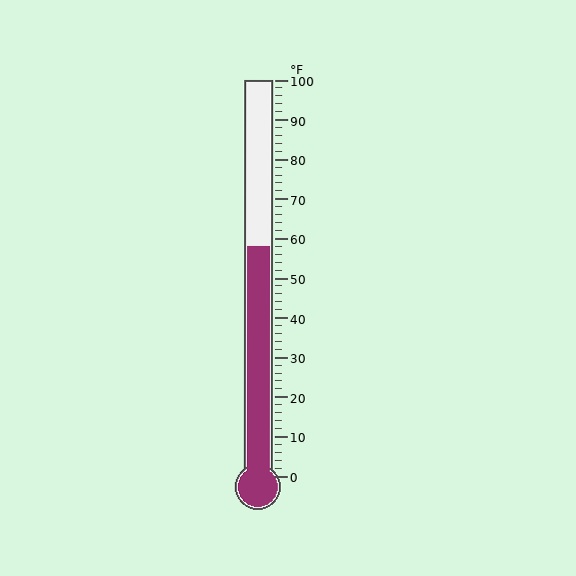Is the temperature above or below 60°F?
The temperature is below 60°F.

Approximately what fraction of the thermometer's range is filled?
The thermometer is filled to approximately 60% of its range.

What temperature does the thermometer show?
The thermometer shows approximately 58°F.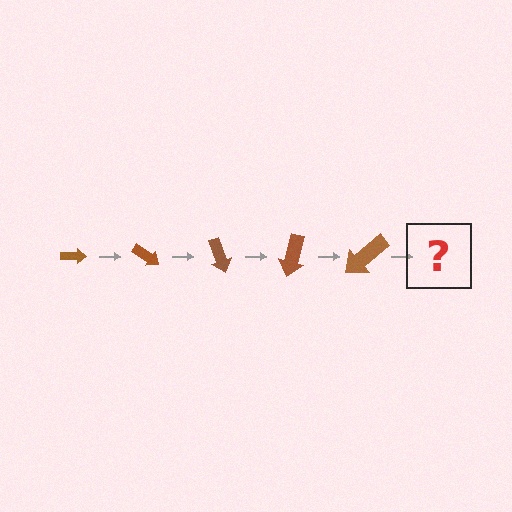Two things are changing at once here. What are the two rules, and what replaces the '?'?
The two rules are that the arrow grows larger each step and it rotates 35 degrees each step. The '?' should be an arrow, larger than the previous one and rotated 175 degrees from the start.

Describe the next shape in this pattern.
It should be an arrow, larger than the previous one and rotated 175 degrees from the start.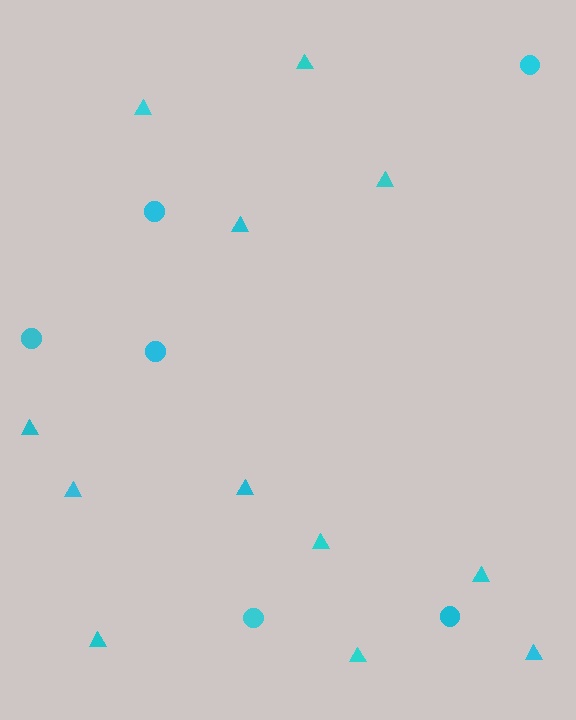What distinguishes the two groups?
There are 2 groups: one group of circles (6) and one group of triangles (12).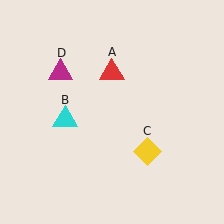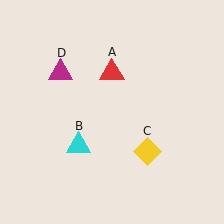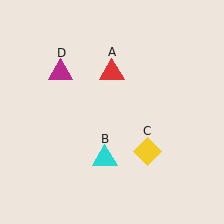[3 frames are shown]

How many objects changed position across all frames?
1 object changed position: cyan triangle (object B).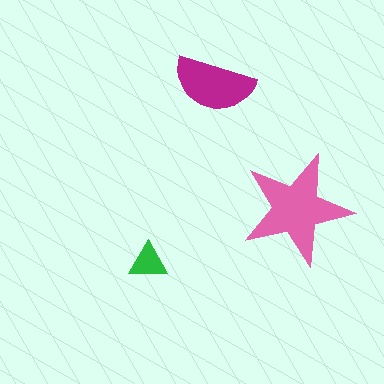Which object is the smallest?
The green triangle.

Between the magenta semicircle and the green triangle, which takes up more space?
The magenta semicircle.